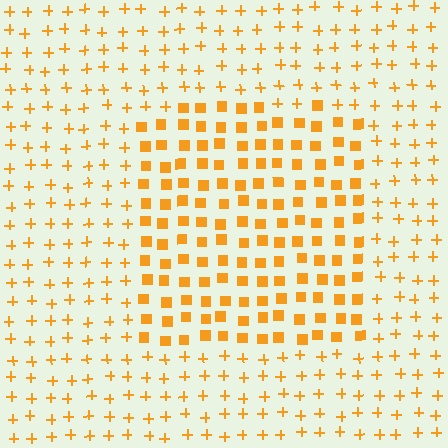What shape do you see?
I see a rectangle.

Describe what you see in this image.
The image is filled with small orange elements arranged in a uniform grid. A rectangle-shaped region contains squares, while the surrounding area contains plus signs. The boundary is defined purely by the change in element shape.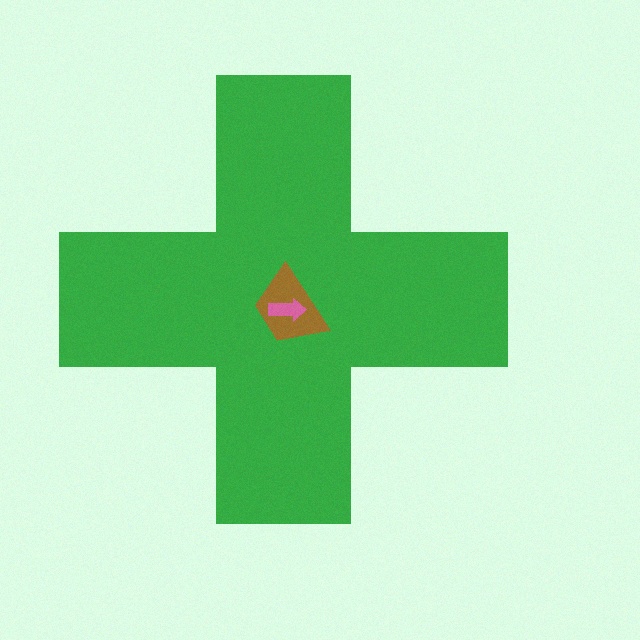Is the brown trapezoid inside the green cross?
Yes.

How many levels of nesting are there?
3.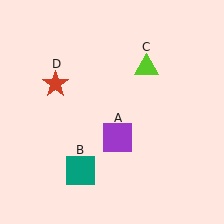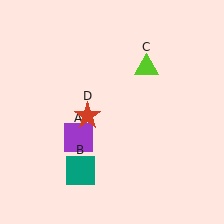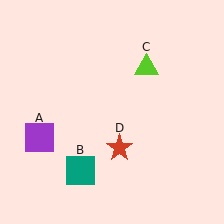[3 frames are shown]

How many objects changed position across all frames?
2 objects changed position: purple square (object A), red star (object D).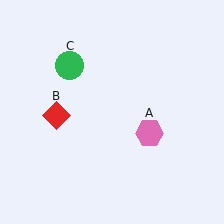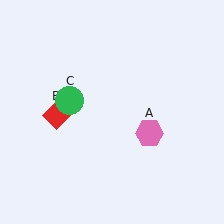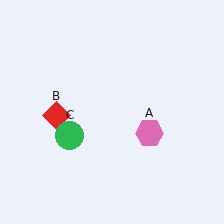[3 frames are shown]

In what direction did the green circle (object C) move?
The green circle (object C) moved down.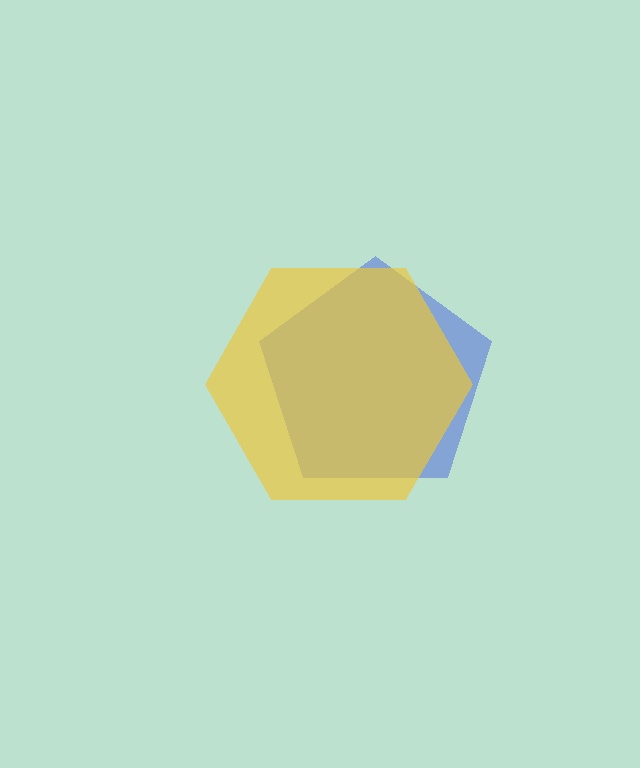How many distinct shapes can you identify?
There are 2 distinct shapes: a blue pentagon, a yellow hexagon.